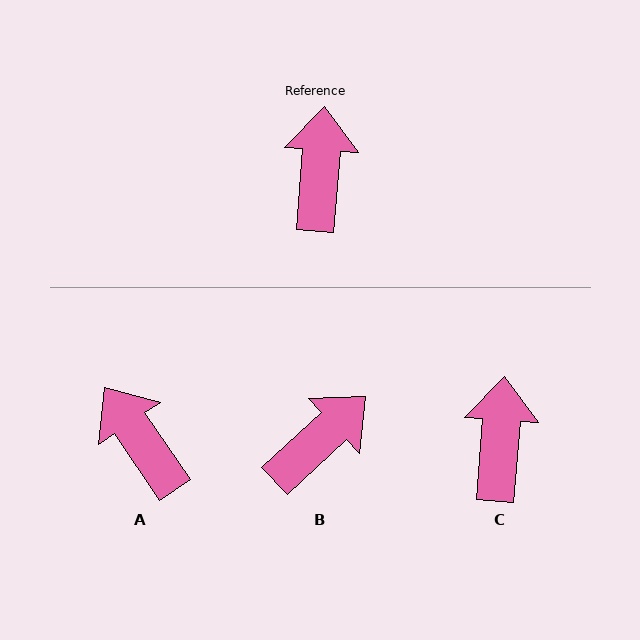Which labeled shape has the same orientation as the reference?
C.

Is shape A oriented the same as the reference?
No, it is off by about 39 degrees.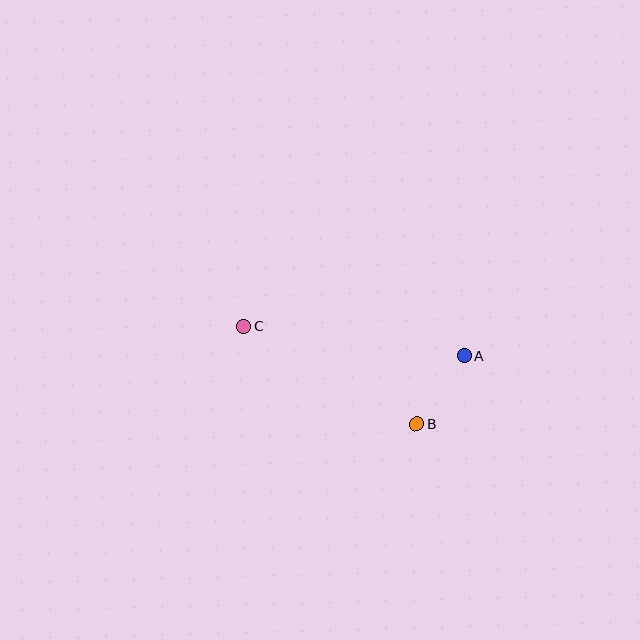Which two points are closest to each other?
Points A and B are closest to each other.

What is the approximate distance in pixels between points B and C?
The distance between B and C is approximately 198 pixels.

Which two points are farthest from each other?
Points A and C are farthest from each other.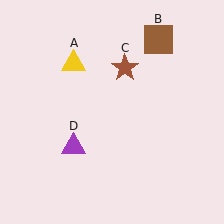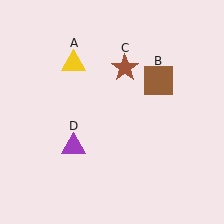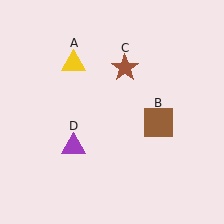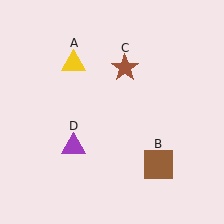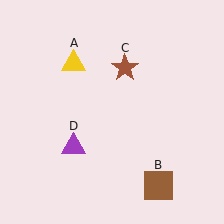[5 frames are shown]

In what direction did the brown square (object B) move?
The brown square (object B) moved down.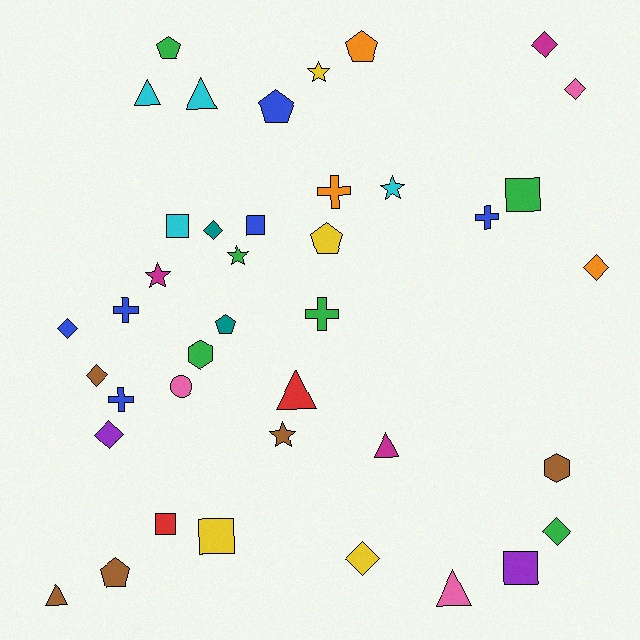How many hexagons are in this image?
There are 2 hexagons.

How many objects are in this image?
There are 40 objects.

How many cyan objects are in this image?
There are 4 cyan objects.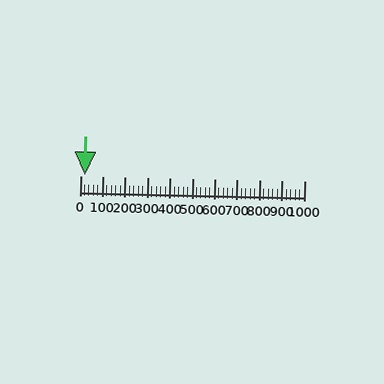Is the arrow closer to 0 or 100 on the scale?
The arrow is closer to 0.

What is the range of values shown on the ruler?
The ruler shows values from 0 to 1000.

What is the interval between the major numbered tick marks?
The major tick marks are spaced 100 units apart.